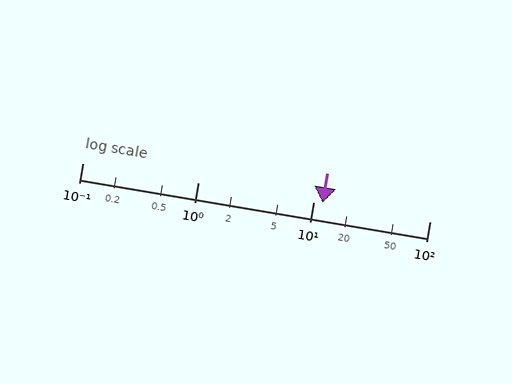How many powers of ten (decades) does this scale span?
The scale spans 3 decades, from 0.1 to 100.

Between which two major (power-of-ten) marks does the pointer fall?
The pointer is between 10 and 100.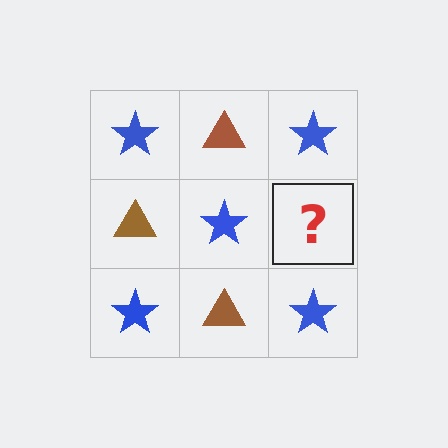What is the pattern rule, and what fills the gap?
The rule is that it alternates blue star and brown triangle in a checkerboard pattern. The gap should be filled with a brown triangle.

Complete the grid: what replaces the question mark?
The question mark should be replaced with a brown triangle.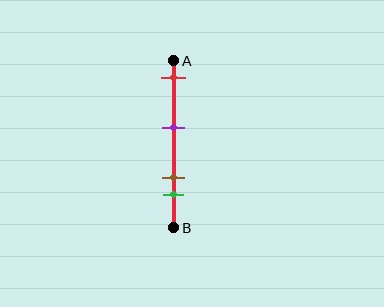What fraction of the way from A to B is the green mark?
The green mark is approximately 80% (0.8) of the way from A to B.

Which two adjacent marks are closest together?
The brown and green marks are the closest adjacent pair.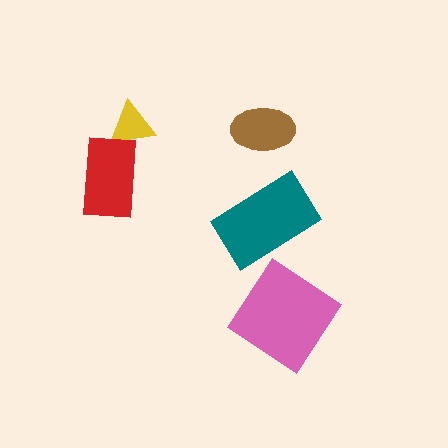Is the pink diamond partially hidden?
No, no other shape covers it.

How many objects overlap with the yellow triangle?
1 object overlaps with the yellow triangle.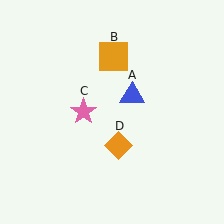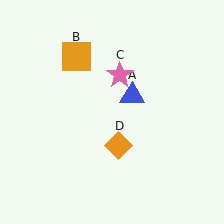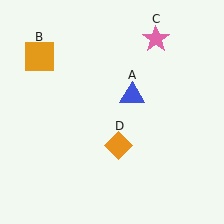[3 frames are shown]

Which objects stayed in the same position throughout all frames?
Blue triangle (object A) and orange diamond (object D) remained stationary.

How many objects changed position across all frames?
2 objects changed position: orange square (object B), pink star (object C).